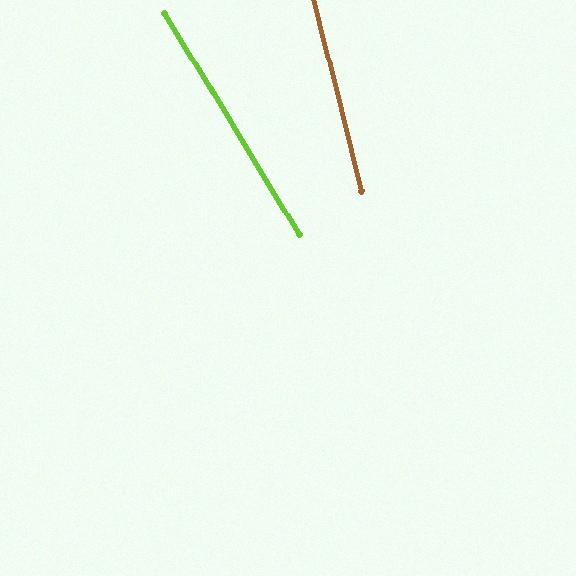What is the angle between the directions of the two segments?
Approximately 17 degrees.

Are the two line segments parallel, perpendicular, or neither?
Neither parallel nor perpendicular — they differ by about 17°.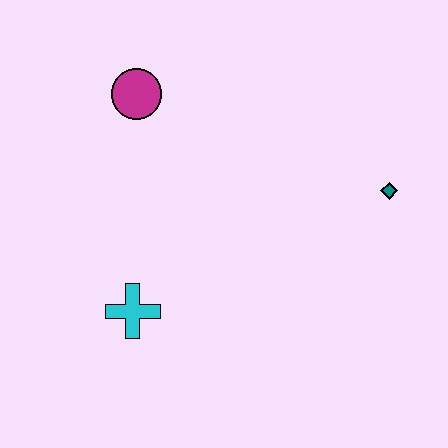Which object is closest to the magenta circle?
The cyan cross is closest to the magenta circle.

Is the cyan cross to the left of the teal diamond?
Yes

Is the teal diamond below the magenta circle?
Yes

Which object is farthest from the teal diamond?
The cyan cross is farthest from the teal diamond.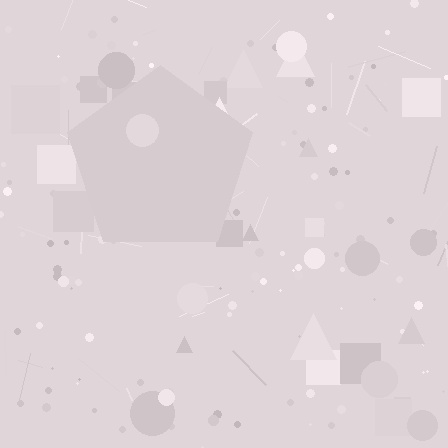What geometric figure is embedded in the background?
A pentagon is embedded in the background.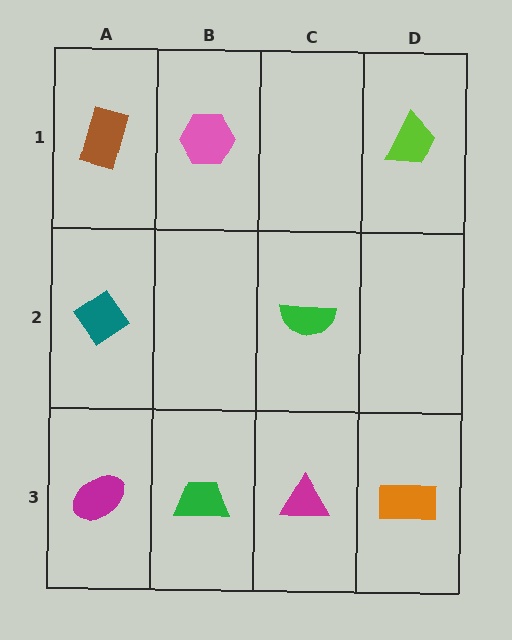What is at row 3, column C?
A magenta triangle.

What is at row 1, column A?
A brown rectangle.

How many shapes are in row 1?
3 shapes.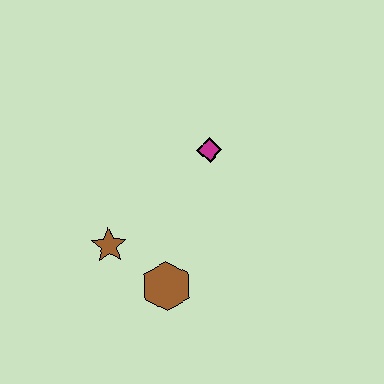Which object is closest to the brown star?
The brown hexagon is closest to the brown star.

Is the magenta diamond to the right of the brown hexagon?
Yes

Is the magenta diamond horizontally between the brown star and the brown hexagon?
No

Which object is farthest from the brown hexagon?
The magenta diamond is farthest from the brown hexagon.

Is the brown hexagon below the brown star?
Yes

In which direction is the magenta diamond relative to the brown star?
The magenta diamond is to the right of the brown star.